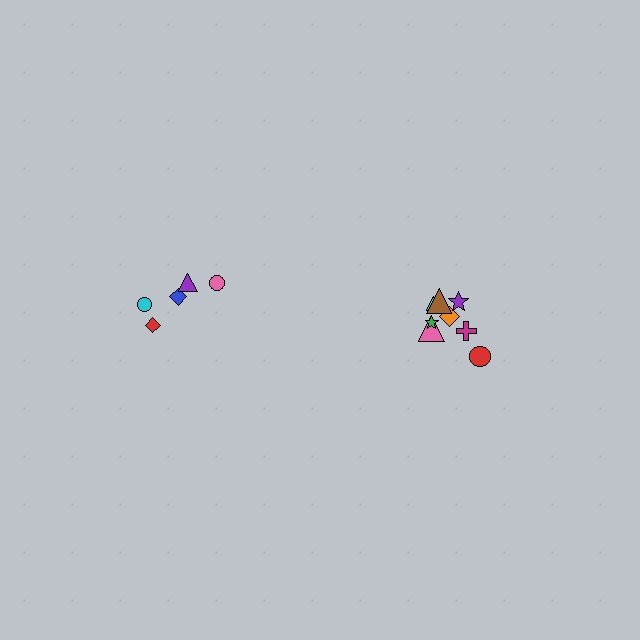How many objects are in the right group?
There are 8 objects.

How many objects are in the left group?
There are 5 objects.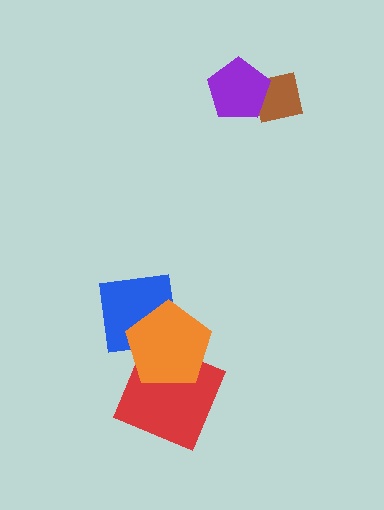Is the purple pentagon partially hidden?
No, no other shape covers it.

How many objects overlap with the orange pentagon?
2 objects overlap with the orange pentagon.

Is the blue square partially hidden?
Yes, it is partially covered by another shape.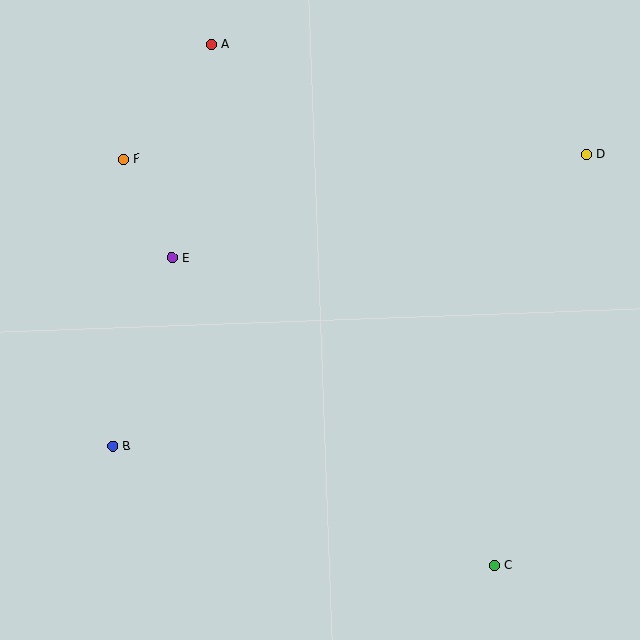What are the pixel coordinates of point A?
Point A is at (211, 44).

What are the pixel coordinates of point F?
Point F is at (123, 159).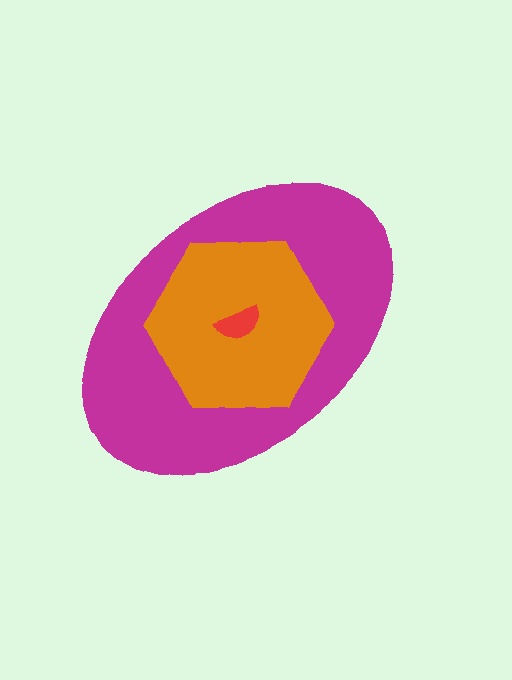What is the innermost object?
The red semicircle.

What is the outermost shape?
The magenta ellipse.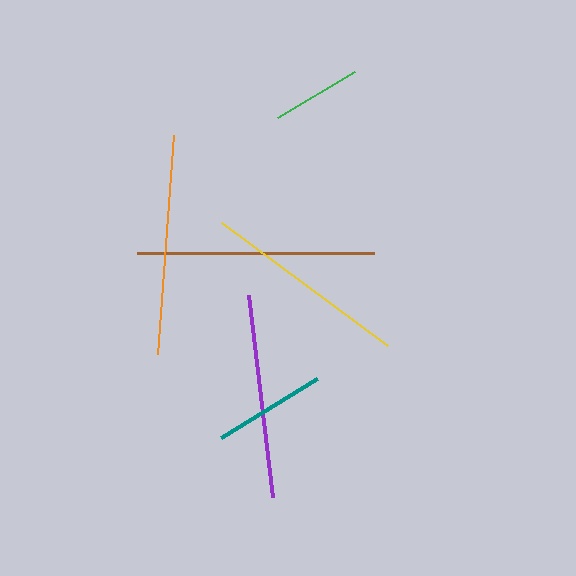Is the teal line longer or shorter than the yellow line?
The yellow line is longer than the teal line.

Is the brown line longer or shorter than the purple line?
The brown line is longer than the purple line.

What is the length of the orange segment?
The orange segment is approximately 220 pixels long.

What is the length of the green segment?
The green segment is approximately 89 pixels long.